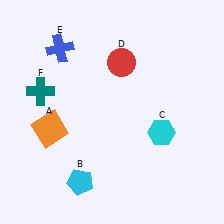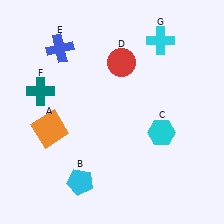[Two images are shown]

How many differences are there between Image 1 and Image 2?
There is 1 difference between the two images.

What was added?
A cyan cross (G) was added in Image 2.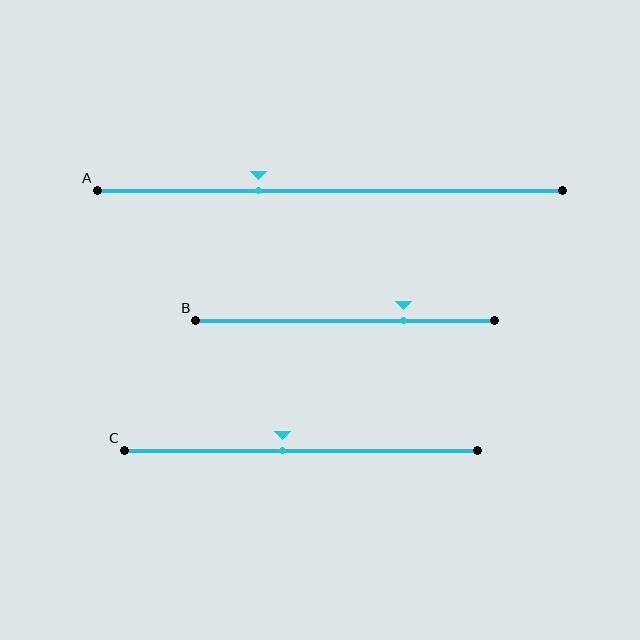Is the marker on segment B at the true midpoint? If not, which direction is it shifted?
No, the marker on segment B is shifted to the right by about 20% of the segment length.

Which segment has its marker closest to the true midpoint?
Segment C has its marker closest to the true midpoint.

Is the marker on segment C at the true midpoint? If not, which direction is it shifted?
No, the marker on segment C is shifted to the left by about 5% of the segment length.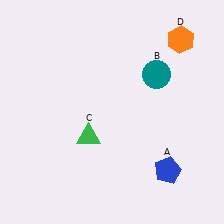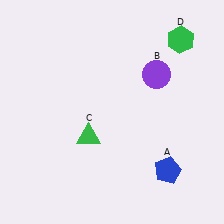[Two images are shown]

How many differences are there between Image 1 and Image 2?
There are 2 differences between the two images.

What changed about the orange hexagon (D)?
In Image 1, D is orange. In Image 2, it changed to green.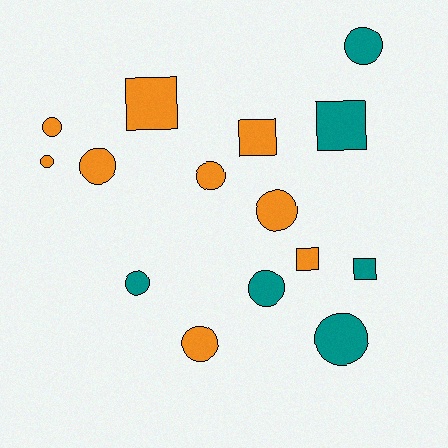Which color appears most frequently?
Orange, with 9 objects.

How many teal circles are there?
There are 4 teal circles.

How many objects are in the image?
There are 15 objects.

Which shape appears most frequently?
Circle, with 10 objects.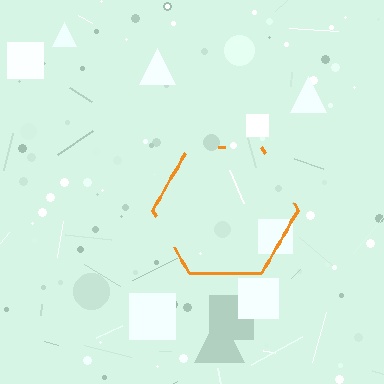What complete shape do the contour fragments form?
The contour fragments form a hexagon.